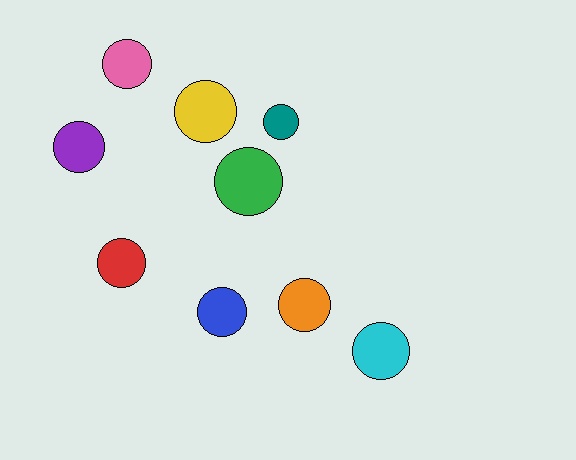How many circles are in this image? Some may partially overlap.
There are 9 circles.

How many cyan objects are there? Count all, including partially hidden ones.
There is 1 cyan object.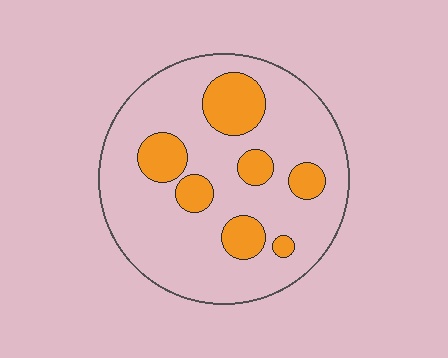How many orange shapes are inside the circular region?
7.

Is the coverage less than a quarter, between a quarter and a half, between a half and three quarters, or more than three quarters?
Less than a quarter.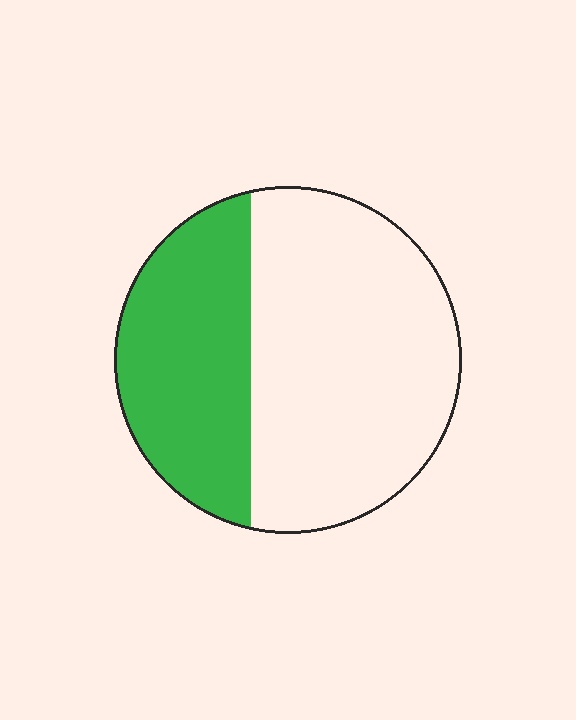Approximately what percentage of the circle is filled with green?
Approximately 35%.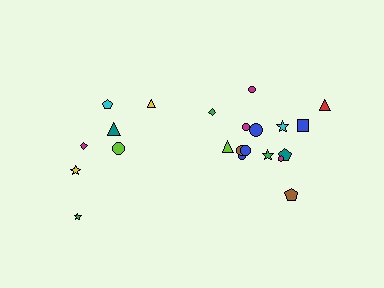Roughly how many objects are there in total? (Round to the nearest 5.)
Roughly 20 objects in total.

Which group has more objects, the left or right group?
The right group.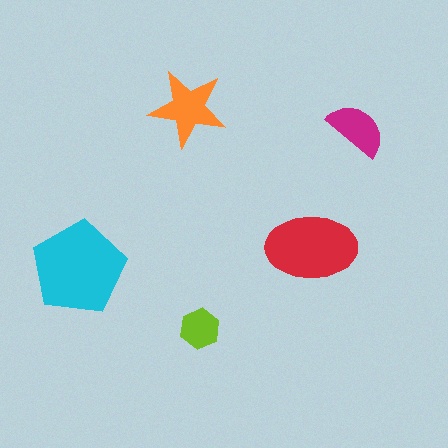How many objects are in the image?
There are 5 objects in the image.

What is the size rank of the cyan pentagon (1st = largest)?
1st.